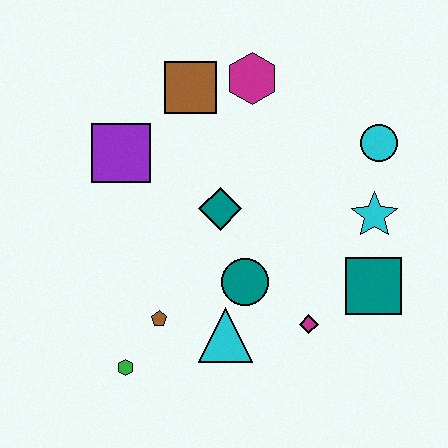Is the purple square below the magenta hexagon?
Yes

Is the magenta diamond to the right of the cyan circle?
No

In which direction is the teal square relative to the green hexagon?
The teal square is to the right of the green hexagon.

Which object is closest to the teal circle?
The cyan triangle is closest to the teal circle.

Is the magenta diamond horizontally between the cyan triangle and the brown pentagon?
No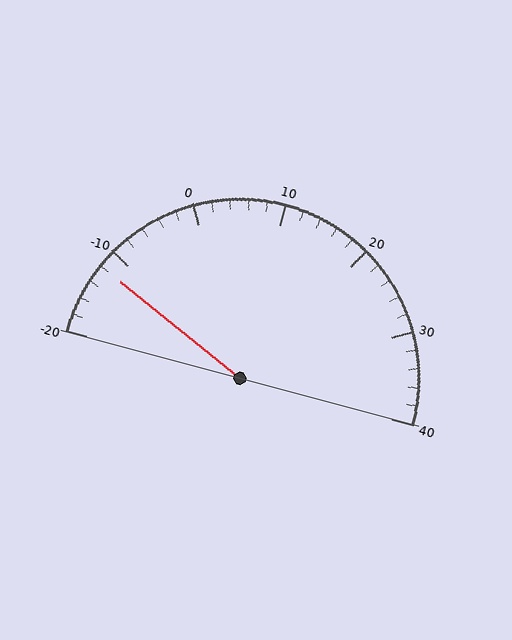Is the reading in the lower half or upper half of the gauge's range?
The reading is in the lower half of the range (-20 to 40).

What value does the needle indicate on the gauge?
The needle indicates approximately -12.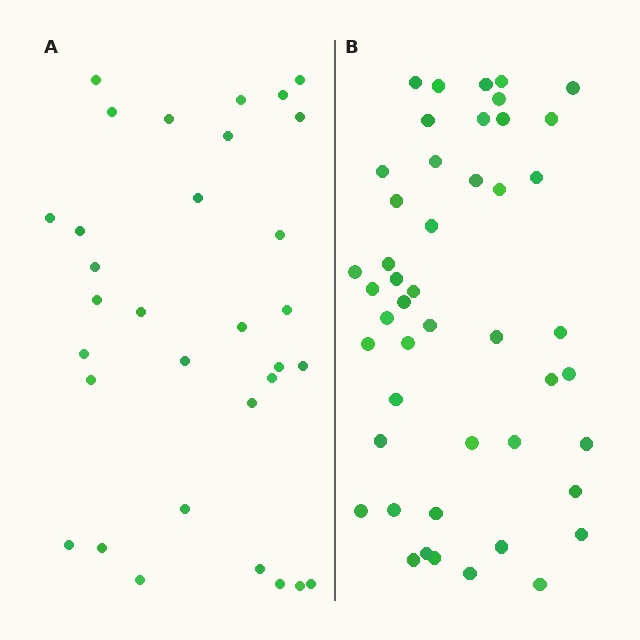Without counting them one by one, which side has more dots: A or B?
Region B (the right region) has more dots.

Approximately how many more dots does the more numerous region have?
Region B has approximately 15 more dots than region A.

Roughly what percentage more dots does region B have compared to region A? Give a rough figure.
About 45% more.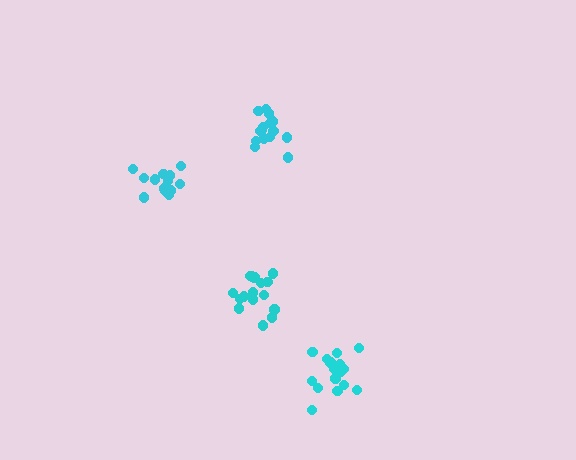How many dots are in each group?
Group 1: 16 dots, Group 2: 13 dots, Group 3: 16 dots, Group 4: 16 dots (61 total).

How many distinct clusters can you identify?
There are 4 distinct clusters.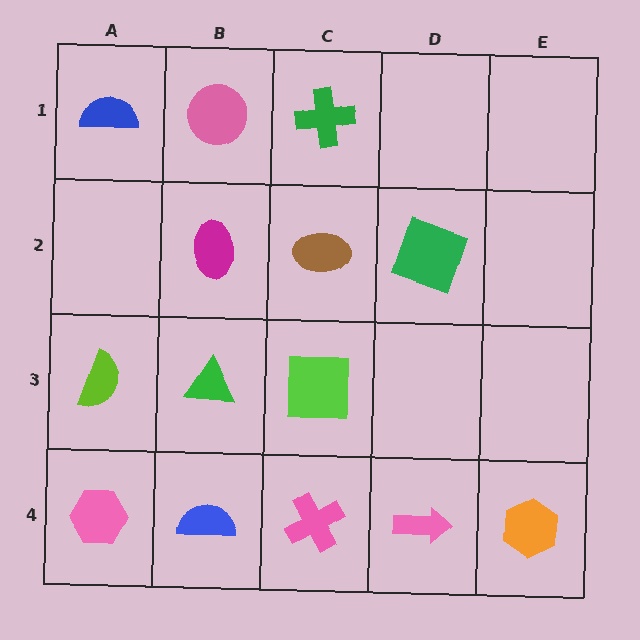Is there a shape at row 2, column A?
No, that cell is empty.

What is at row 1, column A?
A blue semicircle.